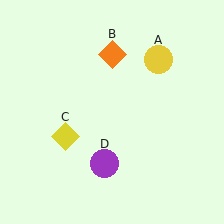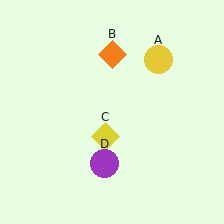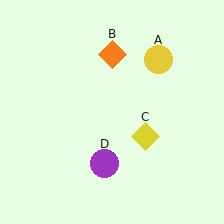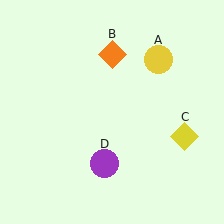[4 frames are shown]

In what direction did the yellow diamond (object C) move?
The yellow diamond (object C) moved right.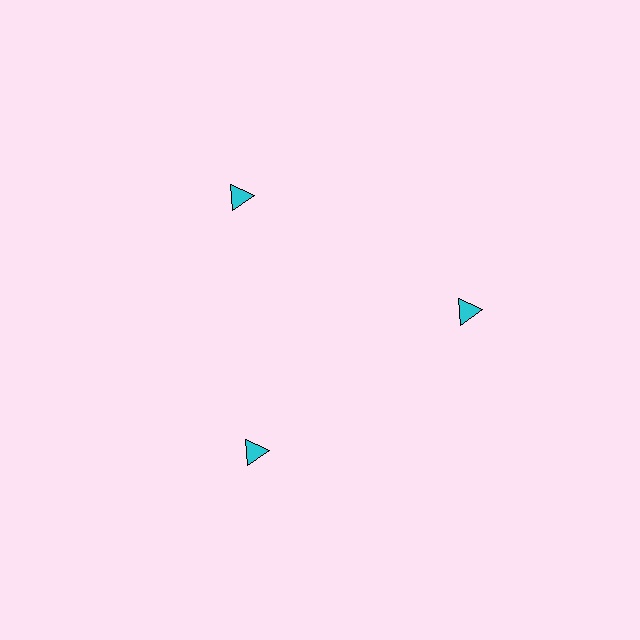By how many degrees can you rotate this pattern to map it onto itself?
The pattern maps onto itself every 120 degrees of rotation.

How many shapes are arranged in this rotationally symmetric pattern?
There are 3 shapes, arranged in 3 groups of 1.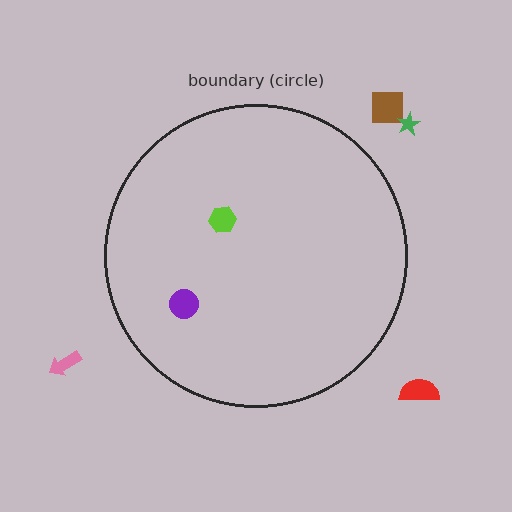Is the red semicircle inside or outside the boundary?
Outside.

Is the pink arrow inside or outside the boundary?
Outside.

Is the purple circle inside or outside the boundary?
Inside.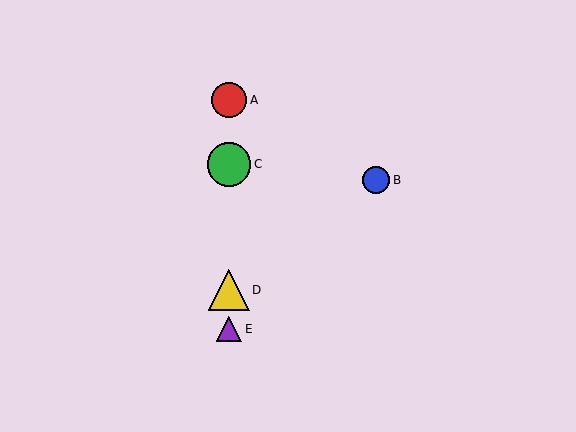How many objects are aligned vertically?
4 objects (A, C, D, E) are aligned vertically.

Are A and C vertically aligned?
Yes, both are at x≈229.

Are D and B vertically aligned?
No, D is at x≈229 and B is at x≈376.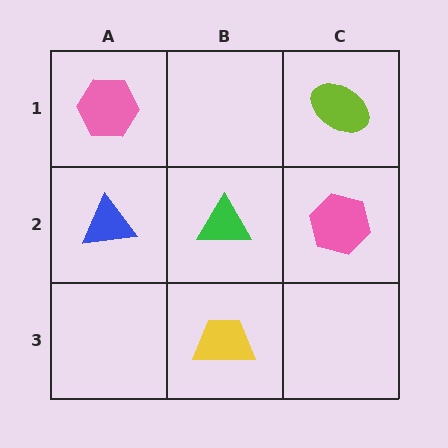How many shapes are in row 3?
1 shape.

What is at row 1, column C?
A lime ellipse.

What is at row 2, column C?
A pink hexagon.